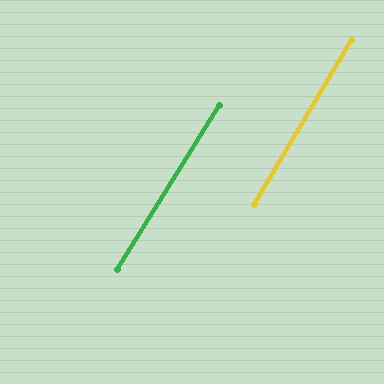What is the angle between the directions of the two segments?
Approximately 1 degree.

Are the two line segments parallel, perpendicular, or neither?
Parallel — their directions differ by only 1.3°.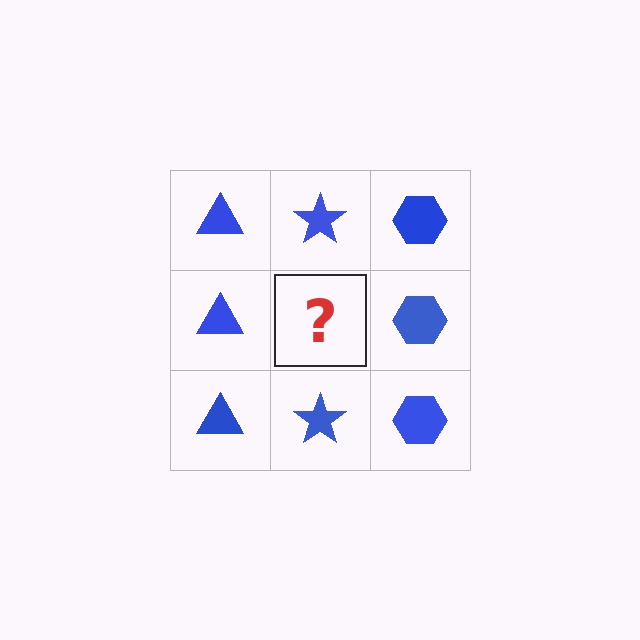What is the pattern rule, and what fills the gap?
The rule is that each column has a consistent shape. The gap should be filled with a blue star.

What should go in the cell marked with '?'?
The missing cell should contain a blue star.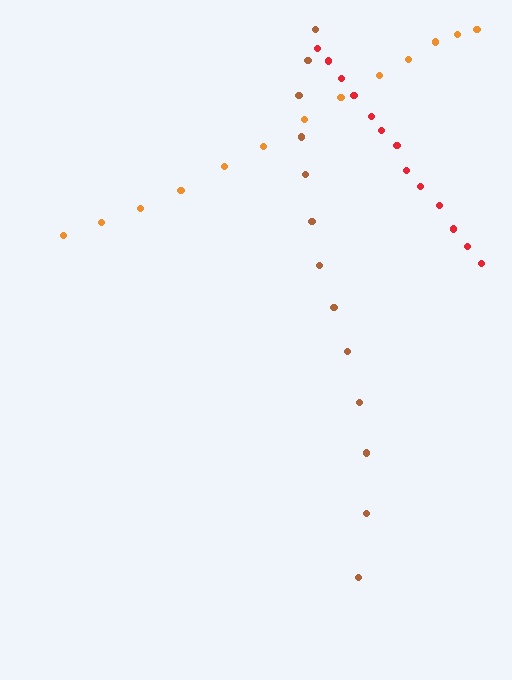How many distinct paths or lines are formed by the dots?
There are 3 distinct paths.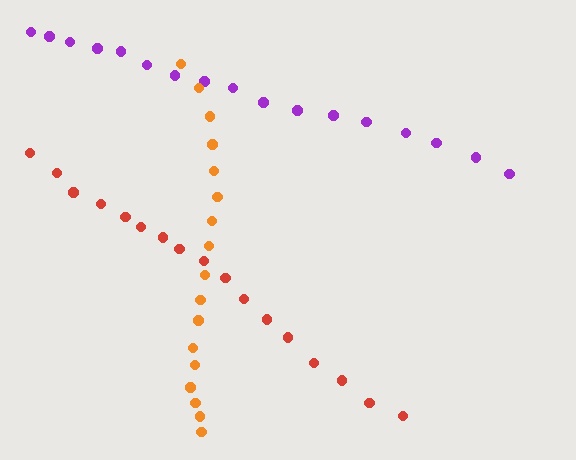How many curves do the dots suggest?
There are 3 distinct paths.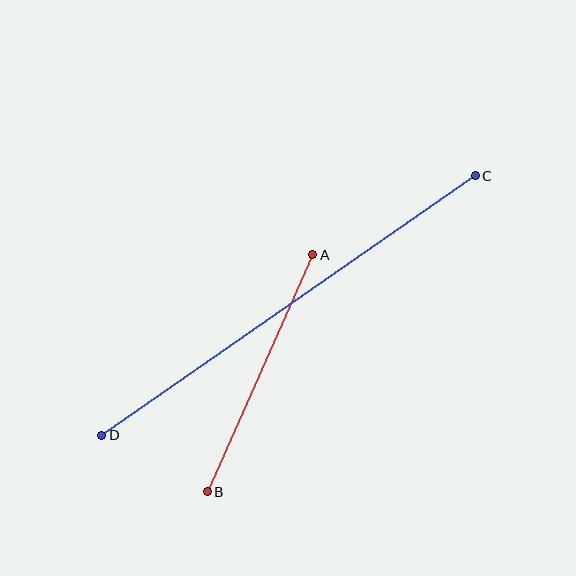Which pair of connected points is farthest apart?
Points C and D are farthest apart.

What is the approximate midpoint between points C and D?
The midpoint is at approximately (289, 306) pixels.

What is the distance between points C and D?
The distance is approximately 455 pixels.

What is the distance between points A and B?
The distance is approximately 260 pixels.